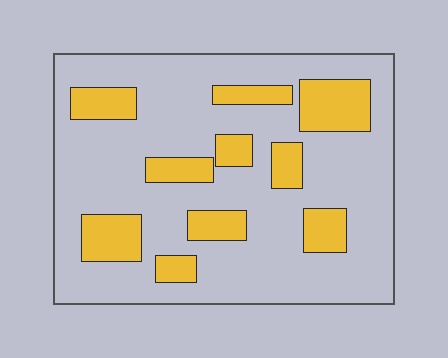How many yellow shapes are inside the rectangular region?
10.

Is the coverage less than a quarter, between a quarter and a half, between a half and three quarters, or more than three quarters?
Less than a quarter.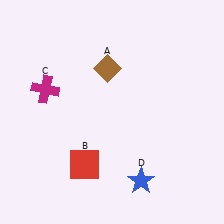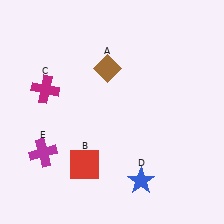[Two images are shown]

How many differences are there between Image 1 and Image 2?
There is 1 difference between the two images.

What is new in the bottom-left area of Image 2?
A magenta cross (E) was added in the bottom-left area of Image 2.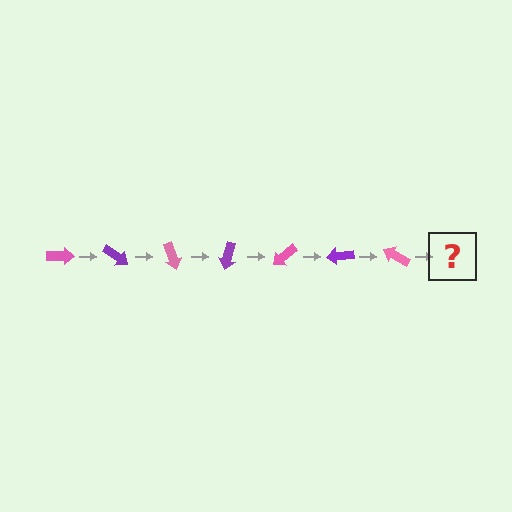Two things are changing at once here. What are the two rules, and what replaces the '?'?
The two rules are that it rotates 35 degrees each step and the color cycles through pink and purple. The '?' should be a purple arrow, rotated 245 degrees from the start.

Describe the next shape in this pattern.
It should be a purple arrow, rotated 245 degrees from the start.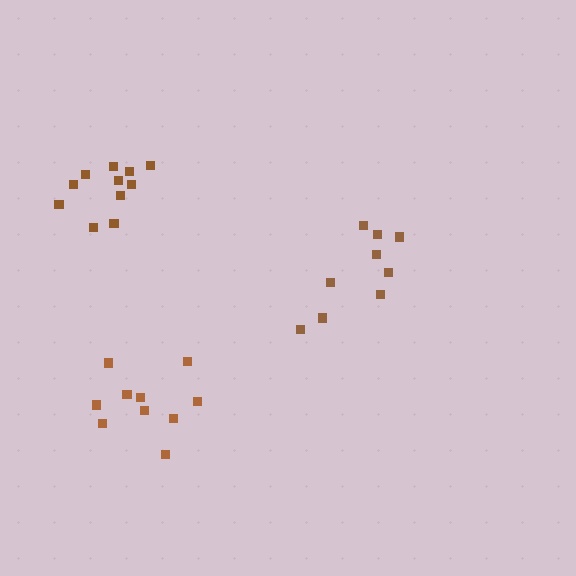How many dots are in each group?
Group 1: 9 dots, Group 2: 11 dots, Group 3: 10 dots (30 total).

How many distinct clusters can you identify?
There are 3 distinct clusters.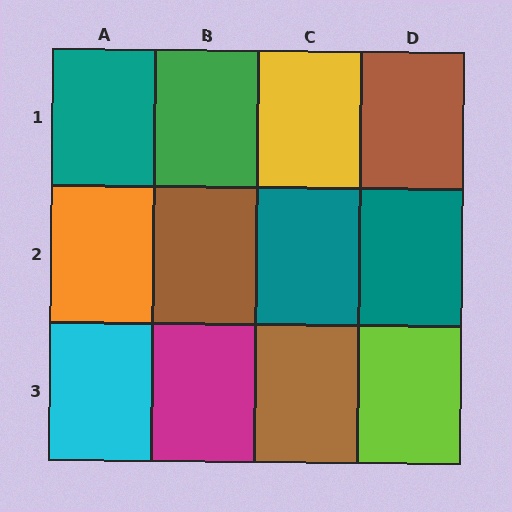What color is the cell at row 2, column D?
Teal.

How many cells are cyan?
1 cell is cyan.